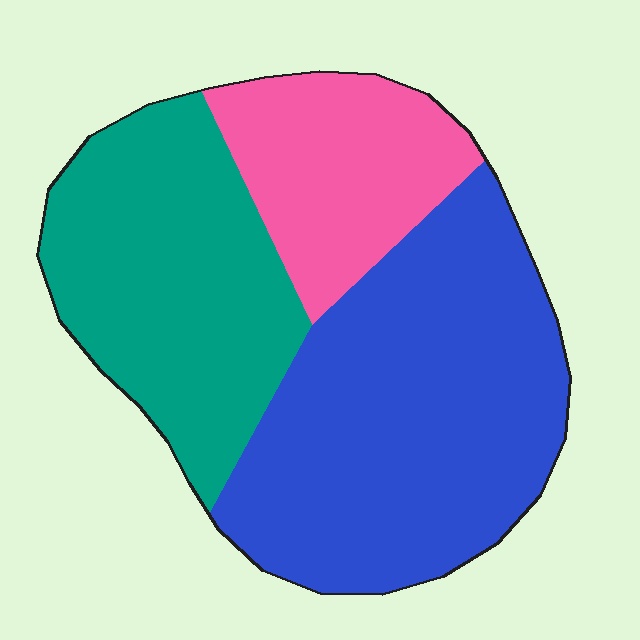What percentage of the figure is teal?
Teal covers about 35% of the figure.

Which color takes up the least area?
Pink, at roughly 20%.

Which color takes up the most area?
Blue, at roughly 45%.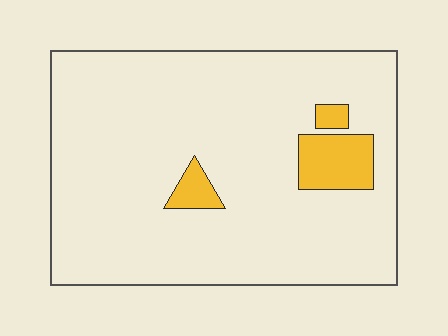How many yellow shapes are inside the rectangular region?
3.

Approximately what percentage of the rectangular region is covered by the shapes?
Approximately 10%.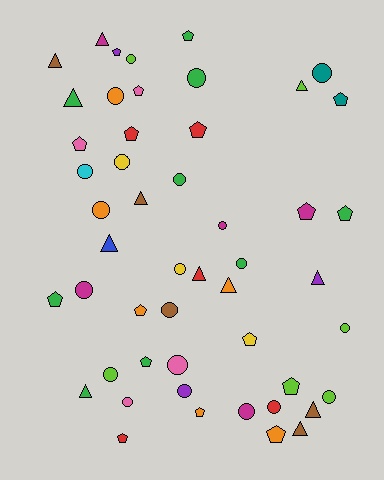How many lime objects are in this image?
There are 6 lime objects.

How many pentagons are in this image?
There are 17 pentagons.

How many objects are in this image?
There are 50 objects.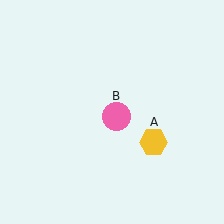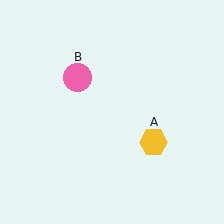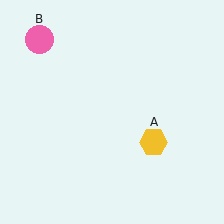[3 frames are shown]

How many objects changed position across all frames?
1 object changed position: pink circle (object B).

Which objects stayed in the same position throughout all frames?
Yellow hexagon (object A) remained stationary.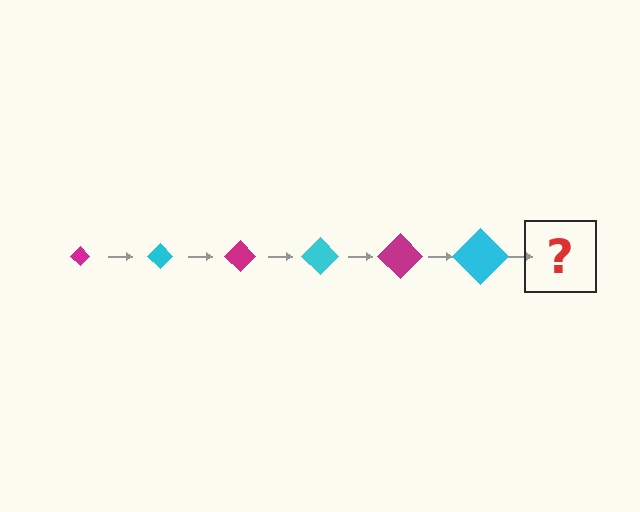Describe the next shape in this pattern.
It should be a magenta diamond, larger than the previous one.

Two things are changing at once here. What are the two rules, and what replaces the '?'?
The two rules are that the diamond grows larger each step and the color cycles through magenta and cyan. The '?' should be a magenta diamond, larger than the previous one.